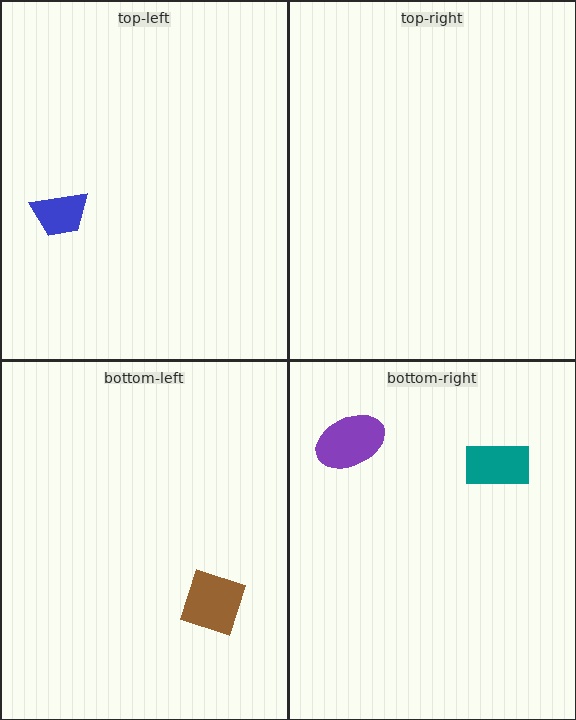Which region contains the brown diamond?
The bottom-left region.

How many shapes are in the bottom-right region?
2.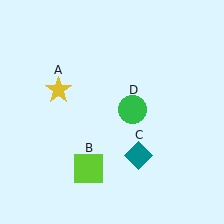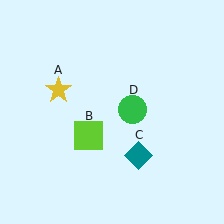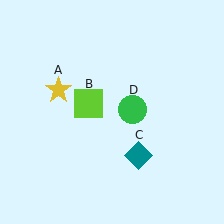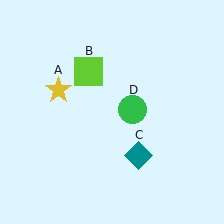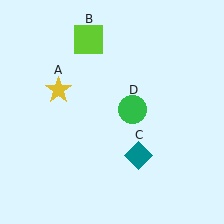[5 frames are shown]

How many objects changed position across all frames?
1 object changed position: lime square (object B).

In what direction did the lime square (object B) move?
The lime square (object B) moved up.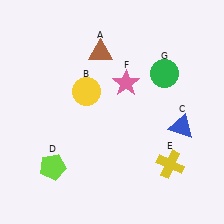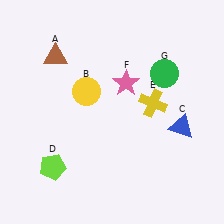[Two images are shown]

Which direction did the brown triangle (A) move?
The brown triangle (A) moved left.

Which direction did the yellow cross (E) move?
The yellow cross (E) moved up.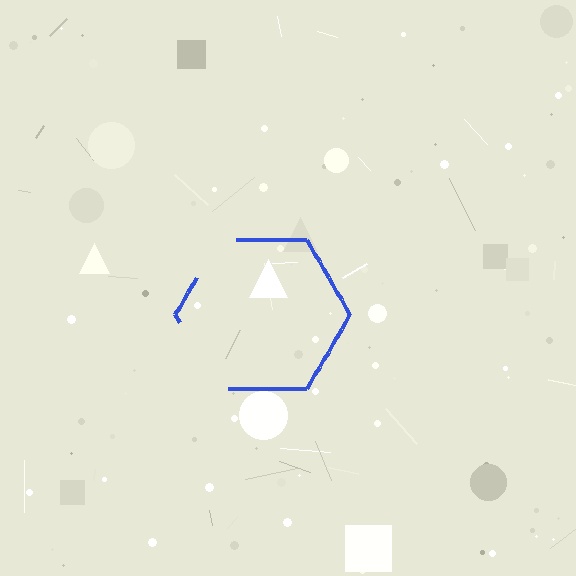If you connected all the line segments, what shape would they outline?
They would outline a hexagon.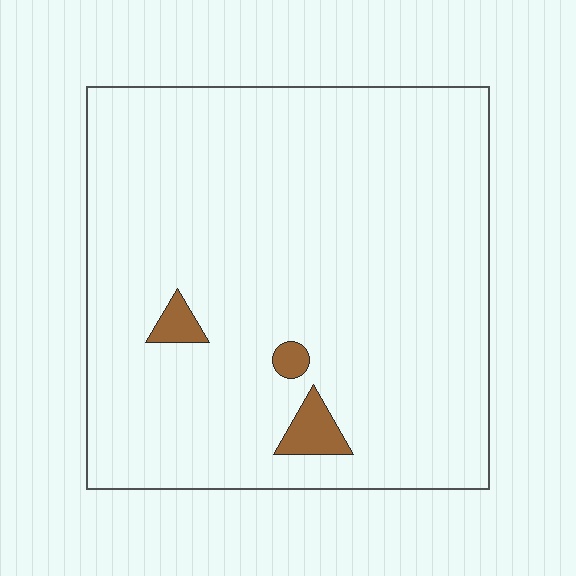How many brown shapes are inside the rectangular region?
3.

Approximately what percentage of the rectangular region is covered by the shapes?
Approximately 5%.